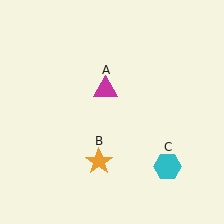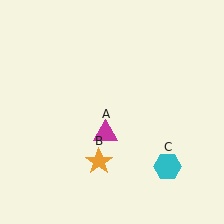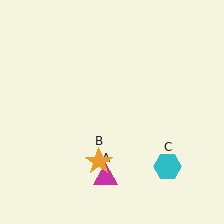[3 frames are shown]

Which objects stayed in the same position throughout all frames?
Orange star (object B) and cyan hexagon (object C) remained stationary.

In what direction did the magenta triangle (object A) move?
The magenta triangle (object A) moved down.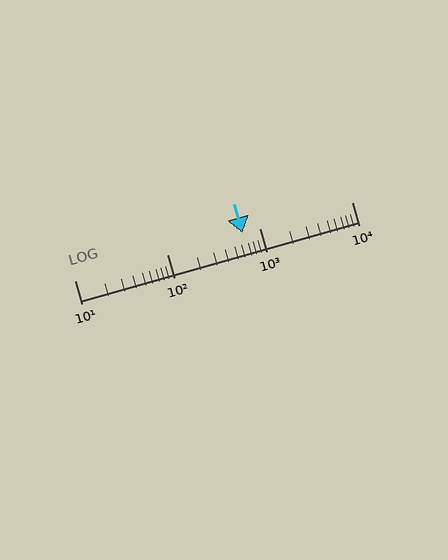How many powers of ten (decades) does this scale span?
The scale spans 3 decades, from 10 to 10000.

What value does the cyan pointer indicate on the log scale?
The pointer indicates approximately 650.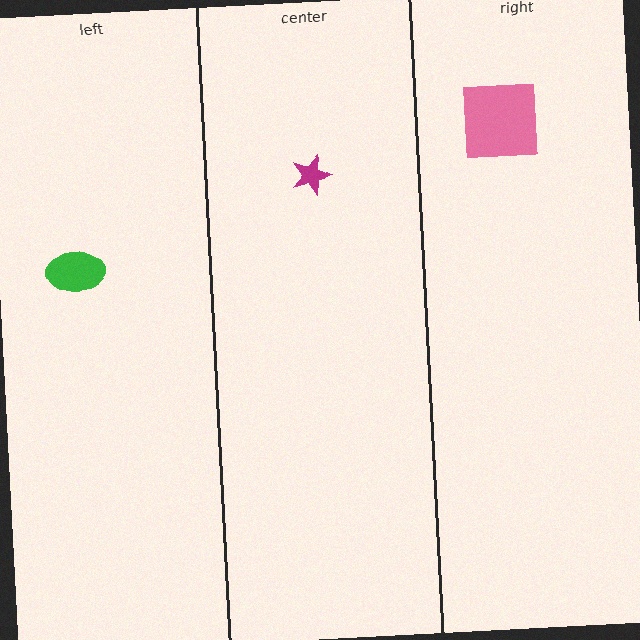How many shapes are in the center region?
1.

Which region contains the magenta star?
The center region.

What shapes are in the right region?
The pink square.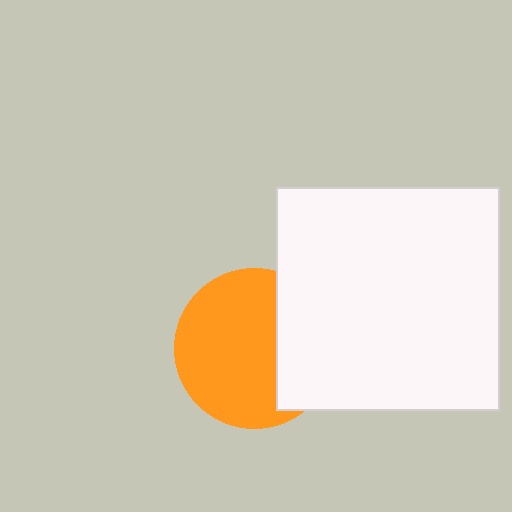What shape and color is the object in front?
The object in front is a white square.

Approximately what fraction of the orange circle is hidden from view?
Roughly 32% of the orange circle is hidden behind the white square.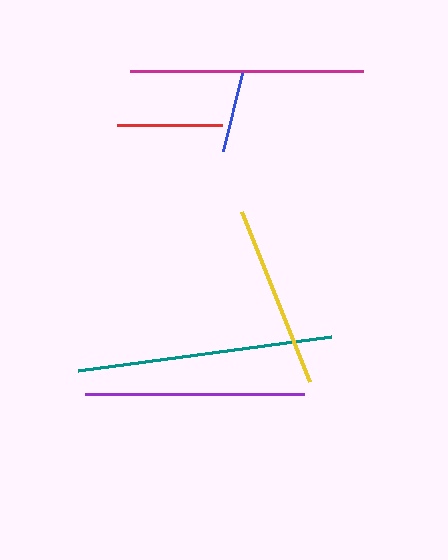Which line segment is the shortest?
The blue line is the shortest at approximately 80 pixels.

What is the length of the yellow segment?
The yellow segment is approximately 183 pixels long.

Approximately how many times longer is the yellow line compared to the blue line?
The yellow line is approximately 2.3 times the length of the blue line.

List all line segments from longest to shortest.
From longest to shortest: teal, magenta, purple, yellow, red, blue.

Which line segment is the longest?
The teal line is the longest at approximately 256 pixels.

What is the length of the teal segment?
The teal segment is approximately 256 pixels long.